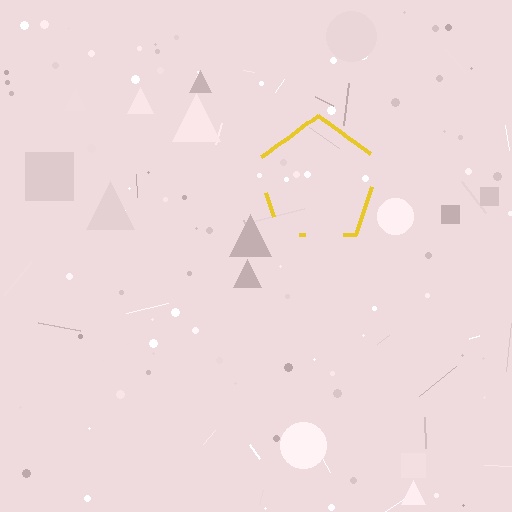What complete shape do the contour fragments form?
The contour fragments form a pentagon.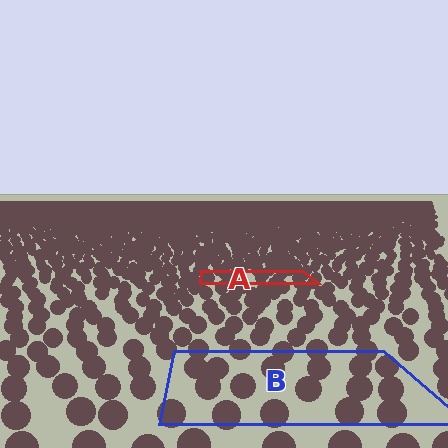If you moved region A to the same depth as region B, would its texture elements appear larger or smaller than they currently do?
They would appear larger. At a closer depth, the same texture elements are projected at a bigger on-screen size.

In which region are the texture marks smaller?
The texture marks are smaller in region A, because it is farther away.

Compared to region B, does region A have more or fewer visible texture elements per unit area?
Region A has more texture elements per unit area — they are packed more densely because it is farther away.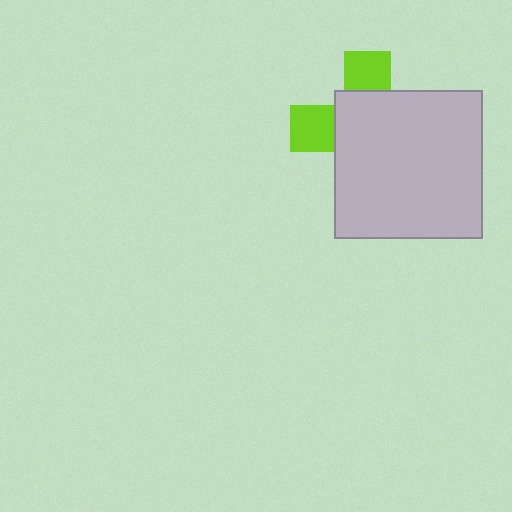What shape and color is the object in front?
The object in front is a light gray square.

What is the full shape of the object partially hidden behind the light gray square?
The partially hidden object is a lime cross.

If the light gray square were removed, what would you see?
You would see the complete lime cross.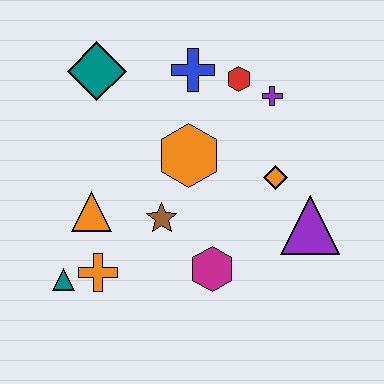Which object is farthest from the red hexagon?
The teal triangle is farthest from the red hexagon.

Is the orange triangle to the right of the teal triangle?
Yes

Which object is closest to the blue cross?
The red hexagon is closest to the blue cross.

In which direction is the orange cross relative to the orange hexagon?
The orange cross is below the orange hexagon.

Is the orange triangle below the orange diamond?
Yes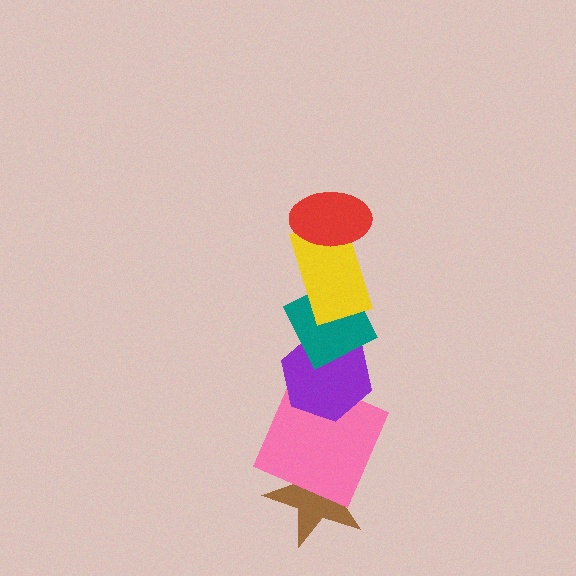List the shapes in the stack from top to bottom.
From top to bottom: the red ellipse, the yellow rectangle, the teal diamond, the purple hexagon, the pink square, the brown star.